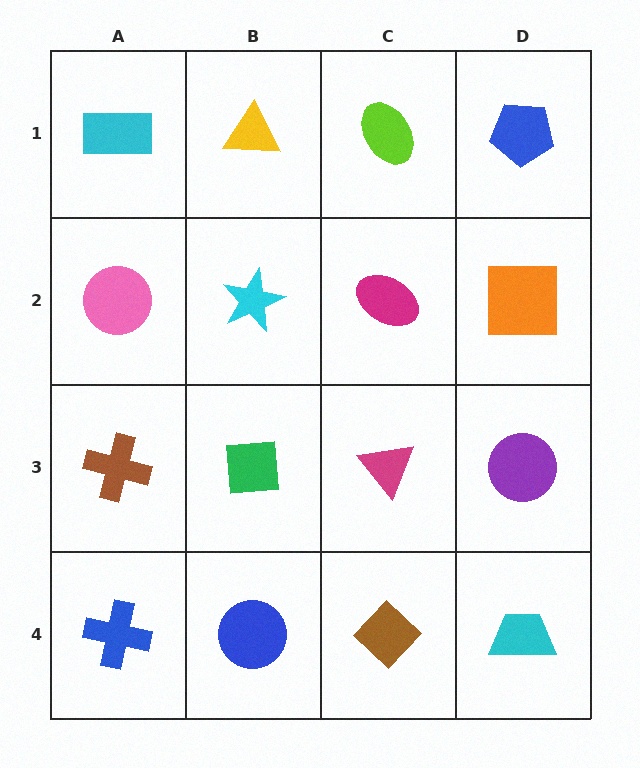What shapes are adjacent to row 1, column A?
A pink circle (row 2, column A), a yellow triangle (row 1, column B).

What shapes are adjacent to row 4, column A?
A brown cross (row 3, column A), a blue circle (row 4, column B).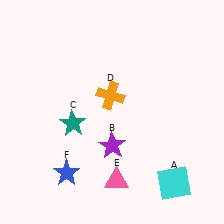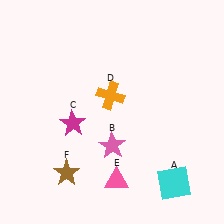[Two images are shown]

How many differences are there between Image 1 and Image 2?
There are 3 differences between the two images.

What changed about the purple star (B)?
In Image 1, B is purple. In Image 2, it changed to pink.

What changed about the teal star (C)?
In Image 1, C is teal. In Image 2, it changed to magenta.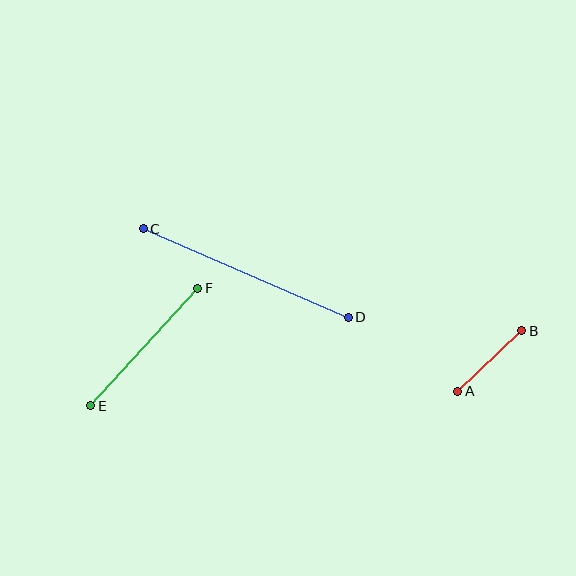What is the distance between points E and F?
The distance is approximately 159 pixels.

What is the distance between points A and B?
The distance is approximately 88 pixels.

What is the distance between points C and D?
The distance is approximately 223 pixels.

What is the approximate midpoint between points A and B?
The midpoint is at approximately (490, 361) pixels.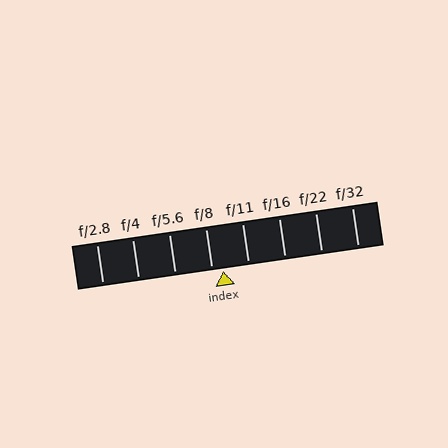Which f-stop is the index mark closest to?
The index mark is closest to f/8.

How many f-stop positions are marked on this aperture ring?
There are 8 f-stop positions marked.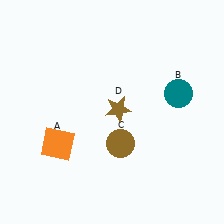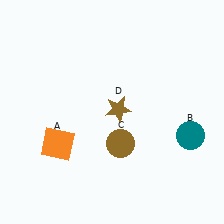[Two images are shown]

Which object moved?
The teal circle (B) moved down.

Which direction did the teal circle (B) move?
The teal circle (B) moved down.